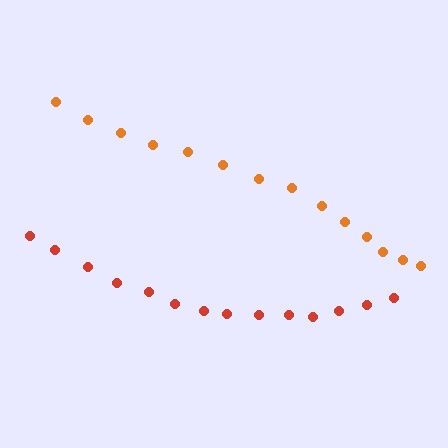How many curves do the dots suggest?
There are 2 distinct paths.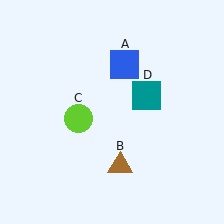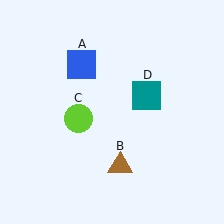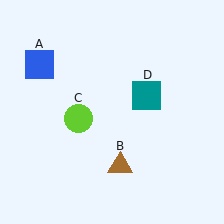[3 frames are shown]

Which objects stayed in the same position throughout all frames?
Brown triangle (object B) and lime circle (object C) and teal square (object D) remained stationary.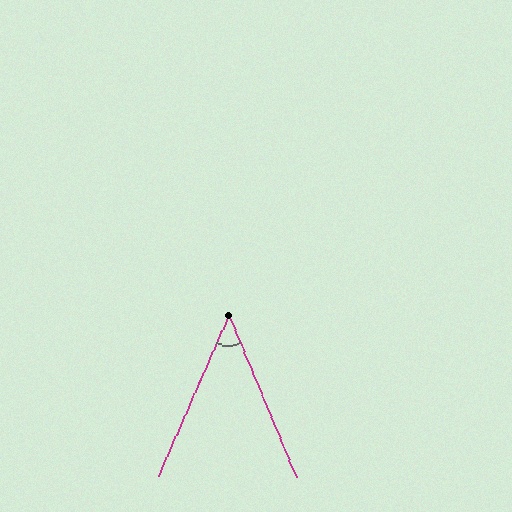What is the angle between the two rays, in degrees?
Approximately 46 degrees.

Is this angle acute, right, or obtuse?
It is acute.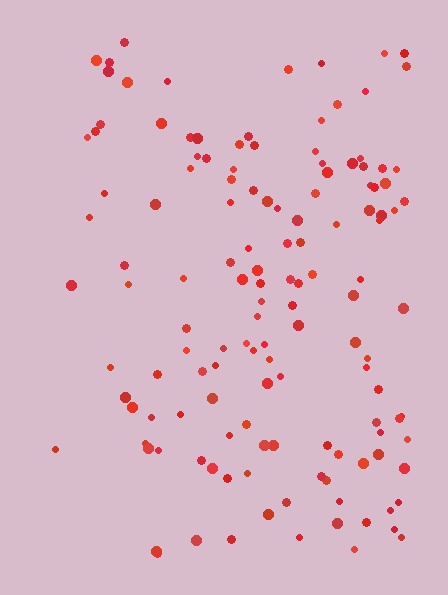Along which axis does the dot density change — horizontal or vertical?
Horizontal.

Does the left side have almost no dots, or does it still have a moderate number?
Still a moderate number, just noticeably fewer than the right.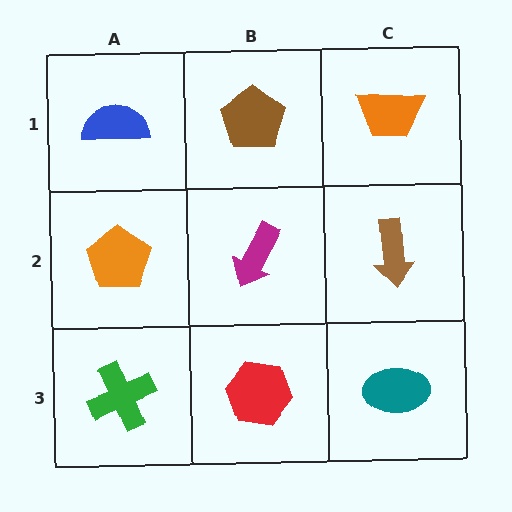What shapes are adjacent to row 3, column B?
A magenta arrow (row 2, column B), a green cross (row 3, column A), a teal ellipse (row 3, column C).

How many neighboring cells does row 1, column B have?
3.